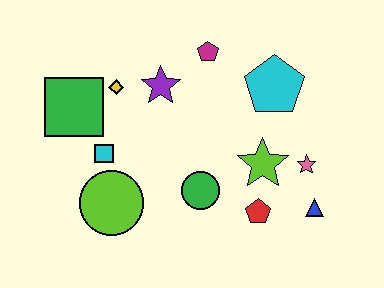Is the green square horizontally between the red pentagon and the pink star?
No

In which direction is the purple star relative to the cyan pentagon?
The purple star is to the left of the cyan pentagon.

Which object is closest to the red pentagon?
The lime star is closest to the red pentagon.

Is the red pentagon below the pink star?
Yes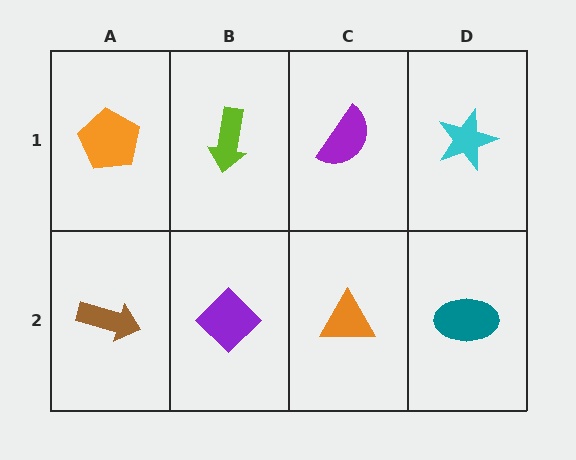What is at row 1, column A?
An orange pentagon.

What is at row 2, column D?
A teal ellipse.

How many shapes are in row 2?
4 shapes.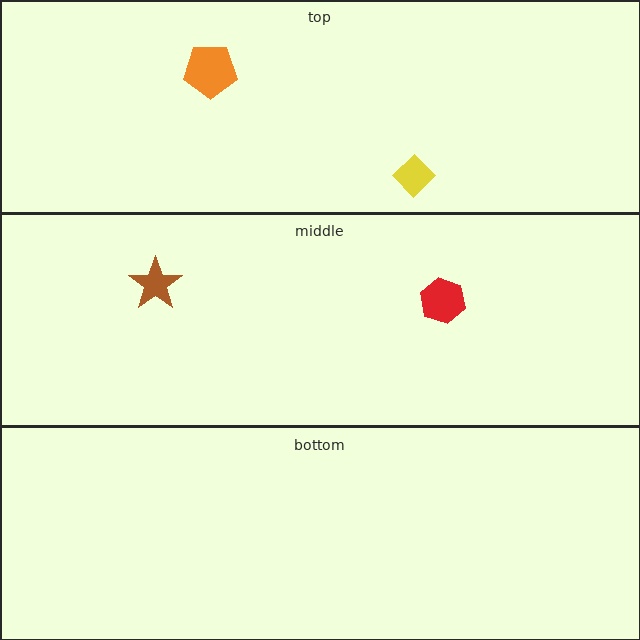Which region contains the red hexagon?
The middle region.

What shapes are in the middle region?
The brown star, the red hexagon.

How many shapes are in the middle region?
2.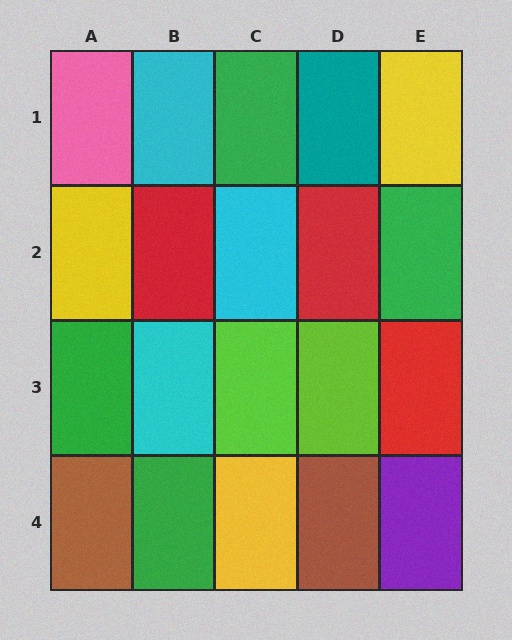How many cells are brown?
2 cells are brown.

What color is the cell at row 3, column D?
Lime.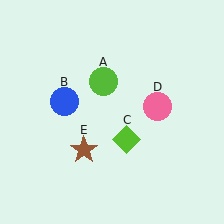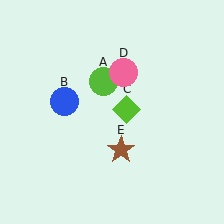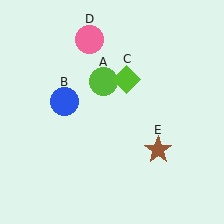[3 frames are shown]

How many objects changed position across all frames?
3 objects changed position: lime diamond (object C), pink circle (object D), brown star (object E).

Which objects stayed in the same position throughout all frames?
Lime circle (object A) and blue circle (object B) remained stationary.